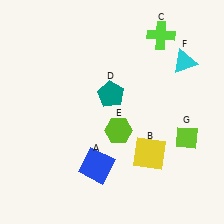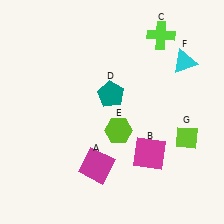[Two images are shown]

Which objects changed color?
A changed from blue to magenta. B changed from yellow to magenta.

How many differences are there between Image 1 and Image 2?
There are 2 differences between the two images.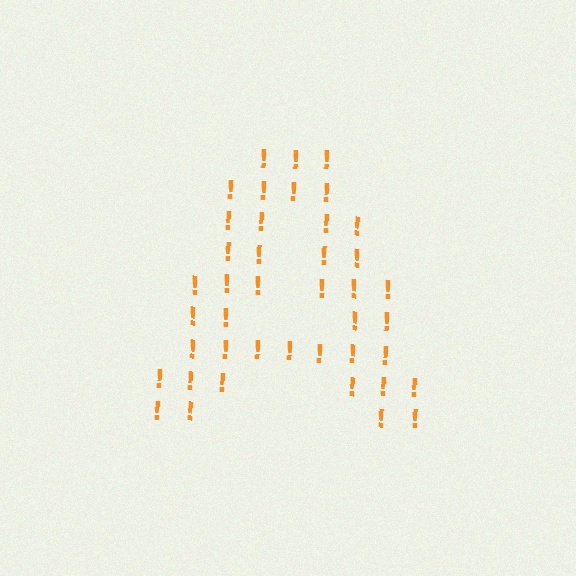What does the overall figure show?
The overall figure shows the letter A.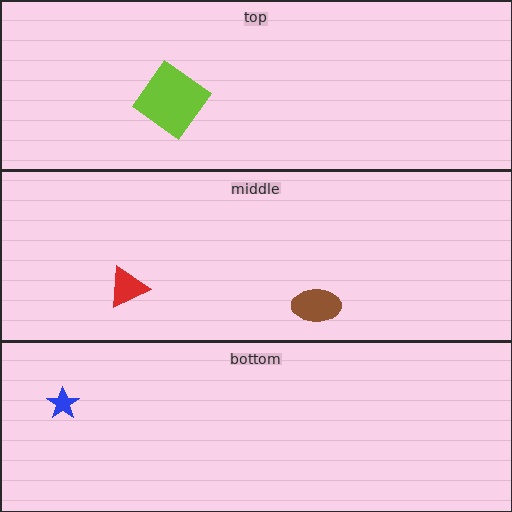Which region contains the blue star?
The bottom region.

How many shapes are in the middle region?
2.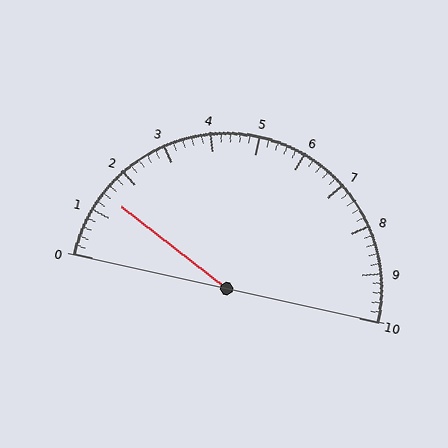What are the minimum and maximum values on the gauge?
The gauge ranges from 0 to 10.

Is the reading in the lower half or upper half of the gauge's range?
The reading is in the lower half of the range (0 to 10).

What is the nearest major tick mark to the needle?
The nearest major tick mark is 1.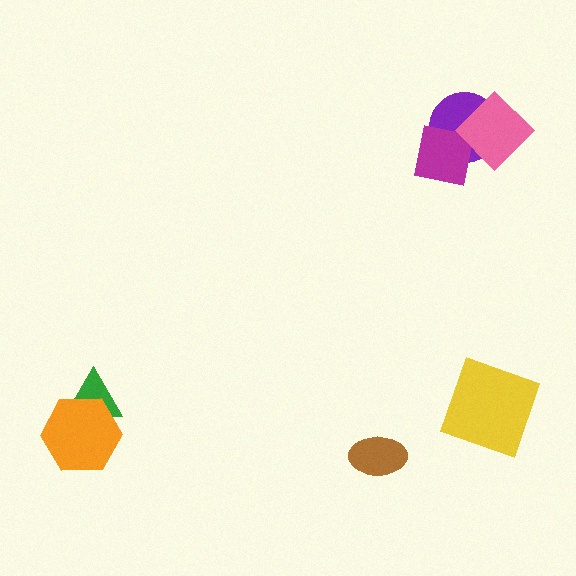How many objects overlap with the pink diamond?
2 objects overlap with the pink diamond.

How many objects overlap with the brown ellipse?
0 objects overlap with the brown ellipse.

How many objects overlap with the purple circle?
2 objects overlap with the purple circle.